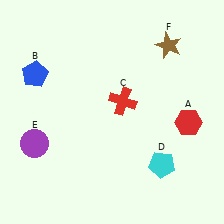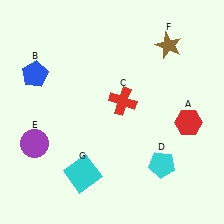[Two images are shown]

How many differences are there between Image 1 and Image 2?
There is 1 difference between the two images.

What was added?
A cyan square (G) was added in Image 2.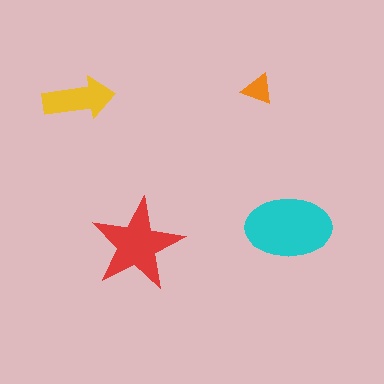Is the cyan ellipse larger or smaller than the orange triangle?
Larger.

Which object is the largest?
The cyan ellipse.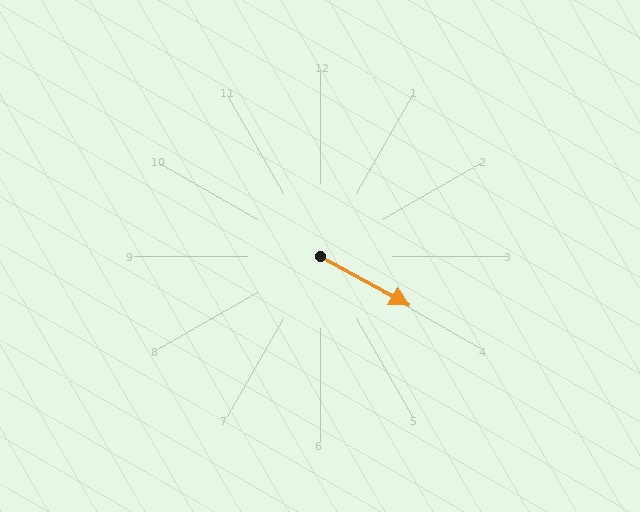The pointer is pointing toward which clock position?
Roughly 4 o'clock.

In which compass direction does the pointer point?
Southeast.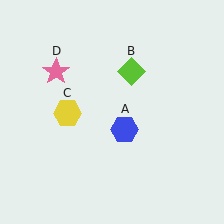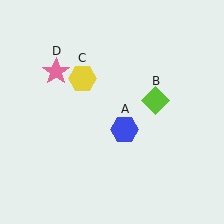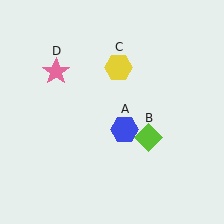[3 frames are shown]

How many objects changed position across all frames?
2 objects changed position: lime diamond (object B), yellow hexagon (object C).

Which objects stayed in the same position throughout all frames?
Blue hexagon (object A) and pink star (object D) remained stationary.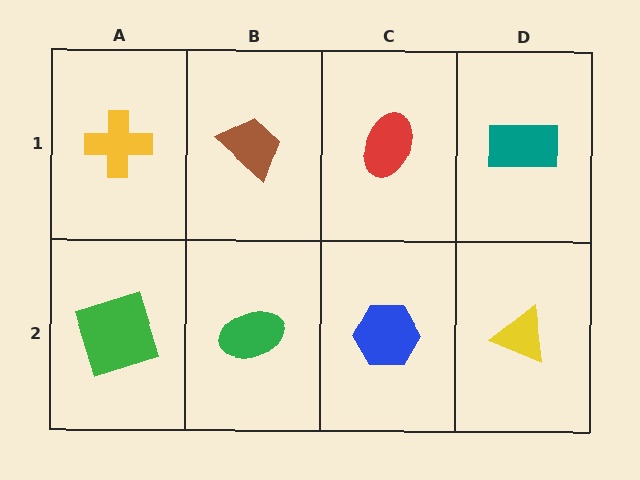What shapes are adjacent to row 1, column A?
A green square (row 2, column A), a brown trapezoid (row 1, column B).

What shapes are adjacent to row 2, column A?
A yellow cross (row 1, column A), a green ellipse (row 2, column B).